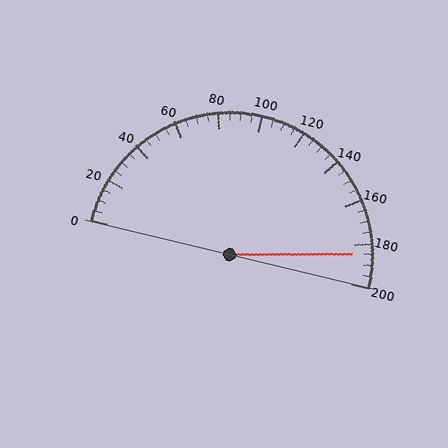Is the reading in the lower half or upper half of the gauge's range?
The reading is in the upper half of the range (0 to 200).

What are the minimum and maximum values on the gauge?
The gauge ranges from 0 to 200.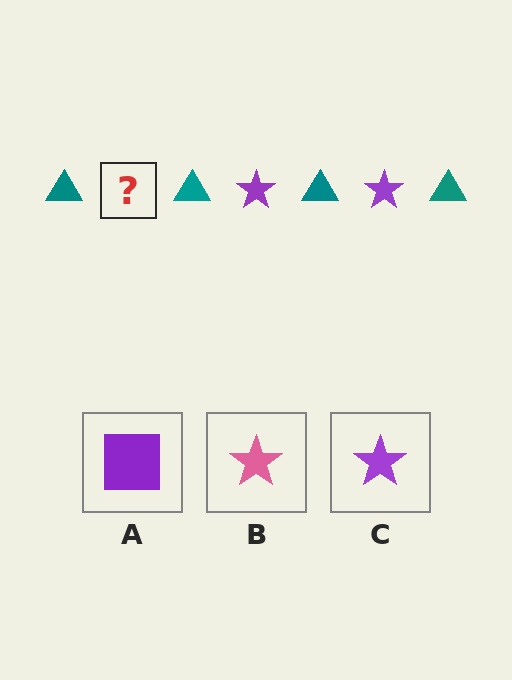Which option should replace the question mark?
Option C.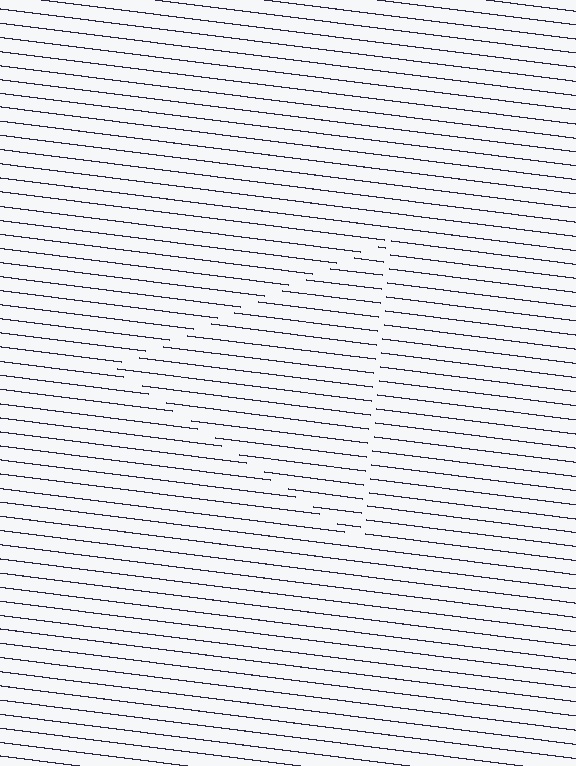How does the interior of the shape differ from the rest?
The interior of the shape contains the same grating, shifted by half a period — the contour is defined by the phase discontinuity where line-ends from the inner and outer gratings abut.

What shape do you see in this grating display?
An illusory triangle. The interior of the shape contains the same grating, shifted by half a period — the contour is defined by the phase discontinuity where line-ends from the inner and outer gratings abut.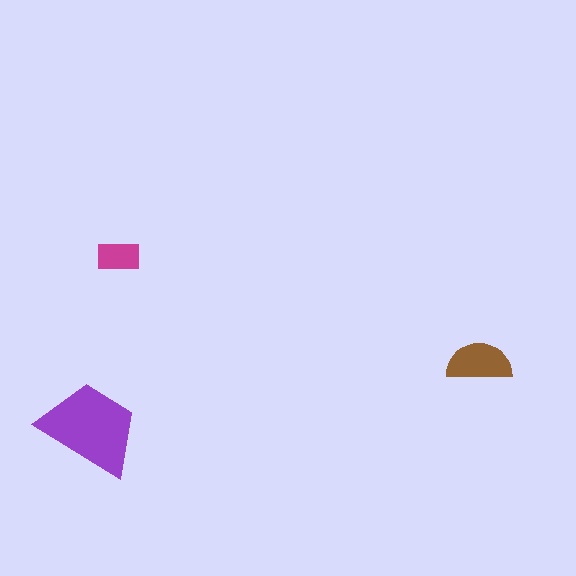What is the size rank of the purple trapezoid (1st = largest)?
1st.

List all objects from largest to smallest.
The purple trapezoid, the brown semicircle, the magenta rectangle.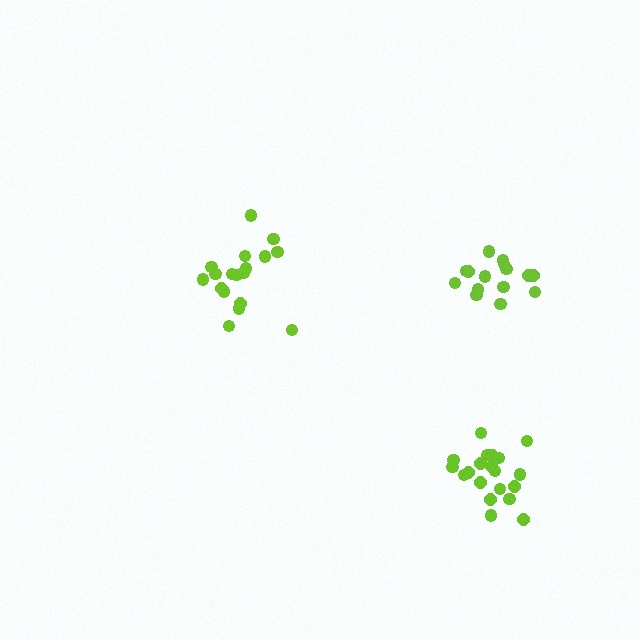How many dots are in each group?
Group 1: 20 dots, Group 2: 18 dots, Group 3: 15 dots (53 total).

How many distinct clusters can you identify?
There are 3 distinct clusters.